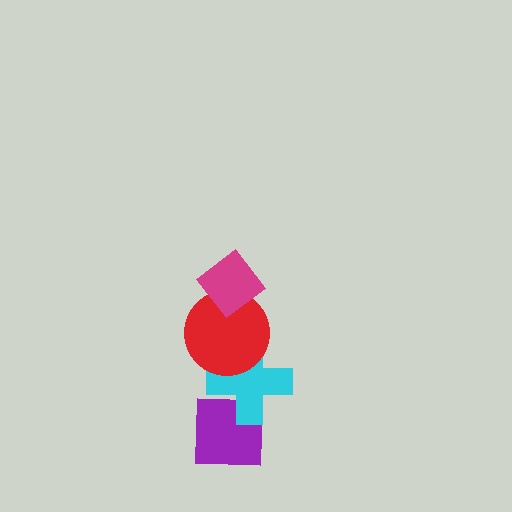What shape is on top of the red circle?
The magenta diamond is on top of the red circle.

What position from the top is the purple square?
The purple square is 4th from the top.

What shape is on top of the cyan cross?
The red circle is on top of the cyan cross.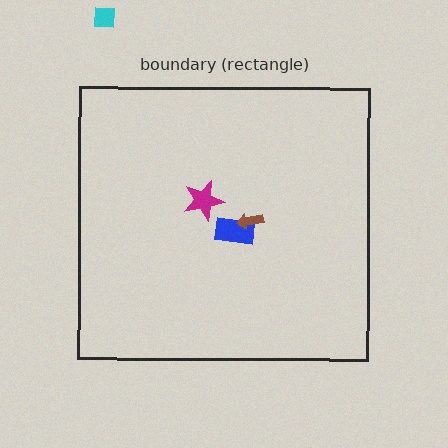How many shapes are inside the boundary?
3 inside, 1 outside.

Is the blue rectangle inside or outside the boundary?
Inside.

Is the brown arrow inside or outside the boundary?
Inside.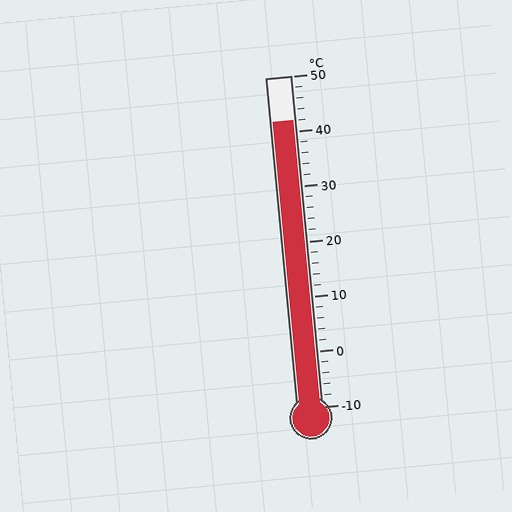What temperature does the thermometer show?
The thermometer shows approximately 42°C.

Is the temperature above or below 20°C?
The temperature is above 20°C.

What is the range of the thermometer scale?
The thermometer scale ranges from -10°C to 50°C.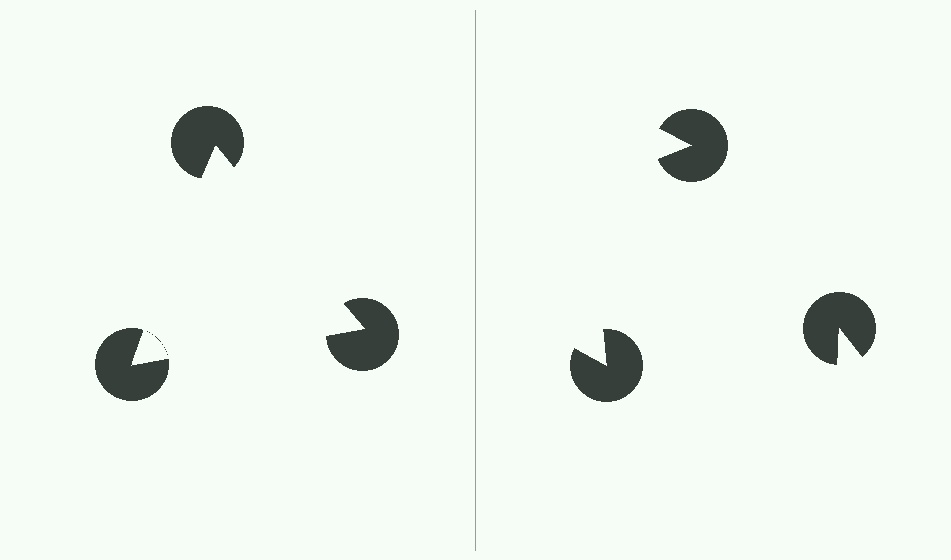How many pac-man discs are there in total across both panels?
6 — 3 on each side.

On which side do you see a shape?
An illusory triangle appears on the left side. On the right side the wedge cuts are rotated, so no coherent shape forms.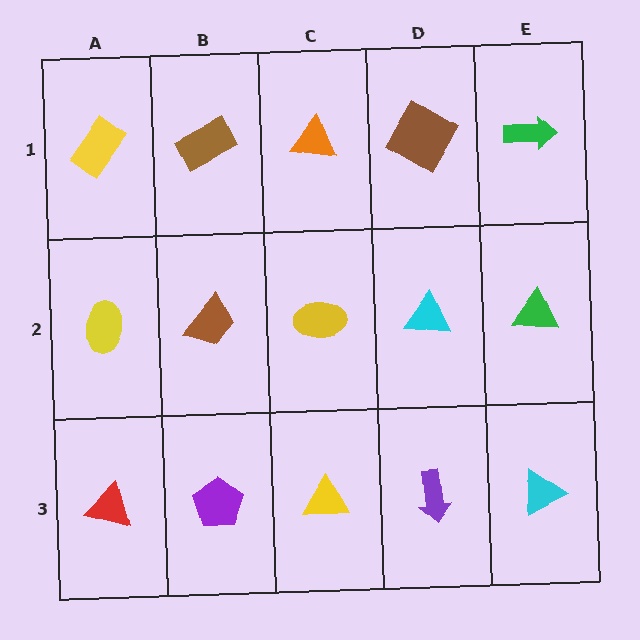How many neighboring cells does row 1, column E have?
2.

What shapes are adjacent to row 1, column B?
A brown trapezoid (row 2, column B), a yellow rectangle (row 1, column A), an orange triangle (row 1, column C).